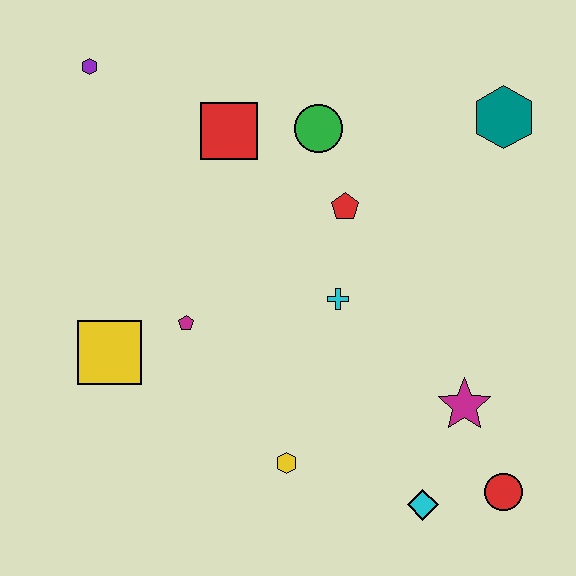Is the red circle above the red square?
No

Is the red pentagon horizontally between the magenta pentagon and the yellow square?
No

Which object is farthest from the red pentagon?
The red circle is farthest from the red pentagon.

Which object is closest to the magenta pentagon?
The yellow square is closest to the magenta pentagon.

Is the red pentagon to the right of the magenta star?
No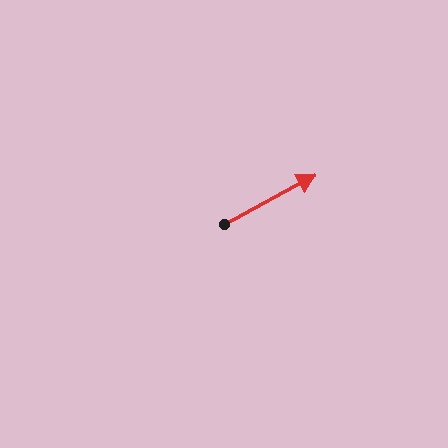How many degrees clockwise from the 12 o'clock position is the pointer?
Approximately 62 degrees.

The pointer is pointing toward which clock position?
Roughly 2 o'clock.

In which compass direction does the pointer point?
Northeast.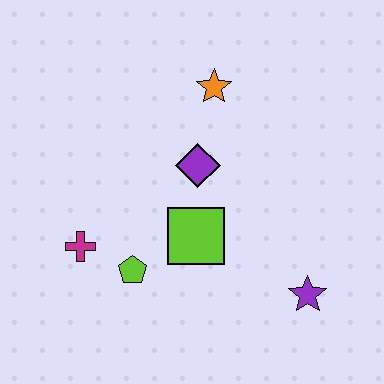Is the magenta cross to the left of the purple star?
Yes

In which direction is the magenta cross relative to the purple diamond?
The magenta cross is to the left of the purple diamond.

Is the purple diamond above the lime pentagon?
Yes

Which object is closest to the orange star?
The purple diamond is closest to the orange star.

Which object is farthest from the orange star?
The purple star is farthest from the orange star.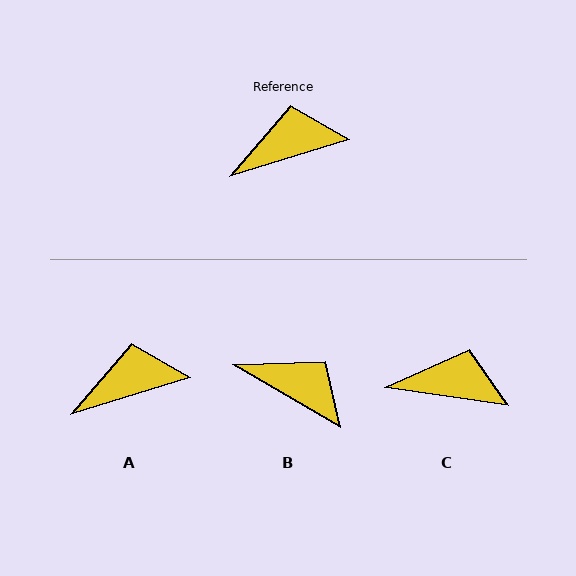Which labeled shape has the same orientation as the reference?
A.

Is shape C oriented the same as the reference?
No, it is off by about 25 degrees.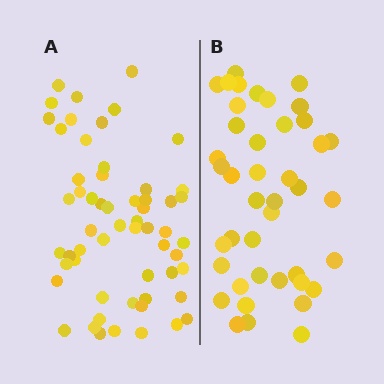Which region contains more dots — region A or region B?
Region A (the left region) has more dots.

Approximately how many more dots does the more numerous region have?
Region A has approximately 15 more dots than region B.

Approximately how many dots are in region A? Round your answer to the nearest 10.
About 60 dots. (The exact count is 58, which rounds to 60.)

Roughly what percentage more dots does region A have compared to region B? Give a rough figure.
About 40% more.